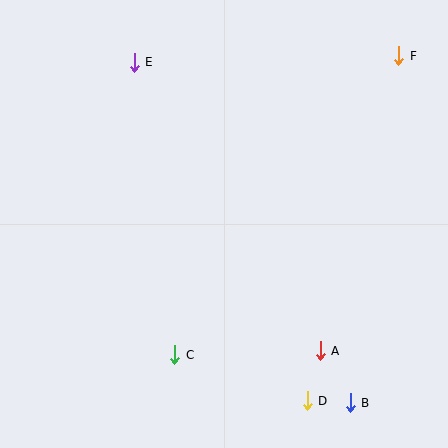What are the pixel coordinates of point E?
Point E is at (134, 62).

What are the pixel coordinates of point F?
Point F is at (399, 56).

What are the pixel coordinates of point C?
Point C is at (175, 355).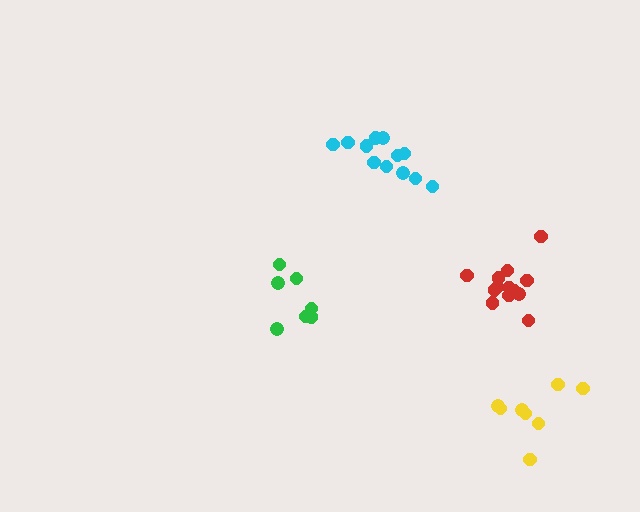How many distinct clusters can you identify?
There are 4 distinct clusters.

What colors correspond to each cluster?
The clusters are colored: red, yellow, green, cyan.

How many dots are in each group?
Group 1: 13 dots, Group 2: 8 dots, Group 3: 7 dots, Group 4: 12 dots (40 total).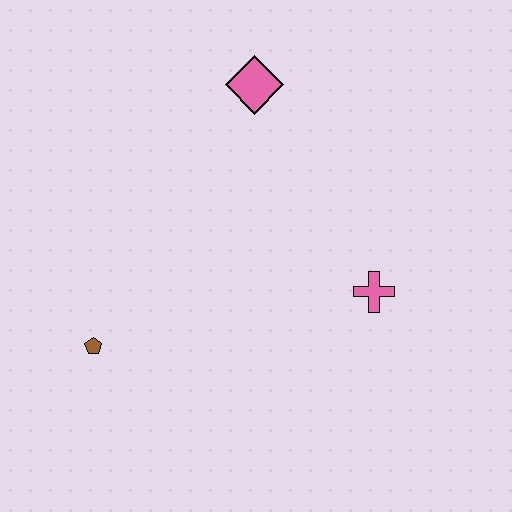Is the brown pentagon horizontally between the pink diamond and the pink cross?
No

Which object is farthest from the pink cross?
The brown pentagon is farthest from the pink cross.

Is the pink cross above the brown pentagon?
Yes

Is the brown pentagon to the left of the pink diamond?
Yes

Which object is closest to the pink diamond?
The pink cross is closest to the pink diamond.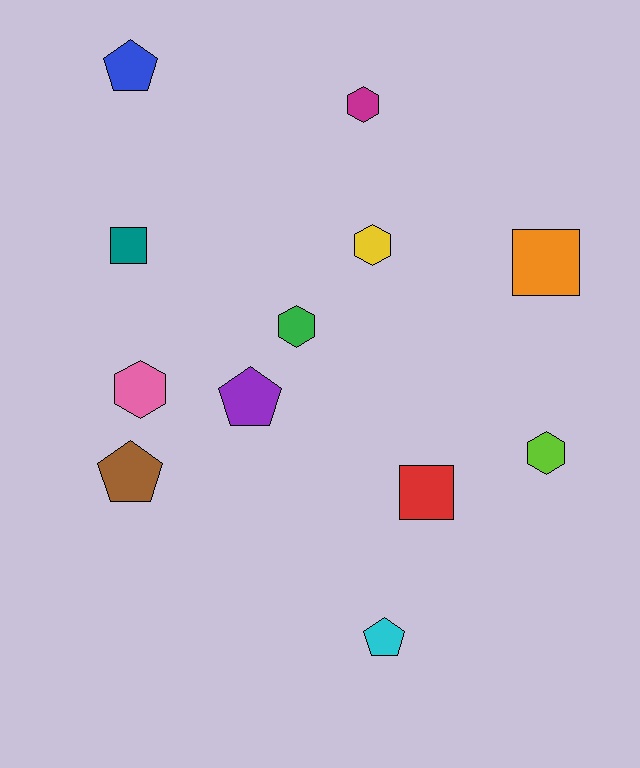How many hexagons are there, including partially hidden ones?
There are 5 hexagons.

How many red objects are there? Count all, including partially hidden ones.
There is 1 red object.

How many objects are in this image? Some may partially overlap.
There are 12 objects.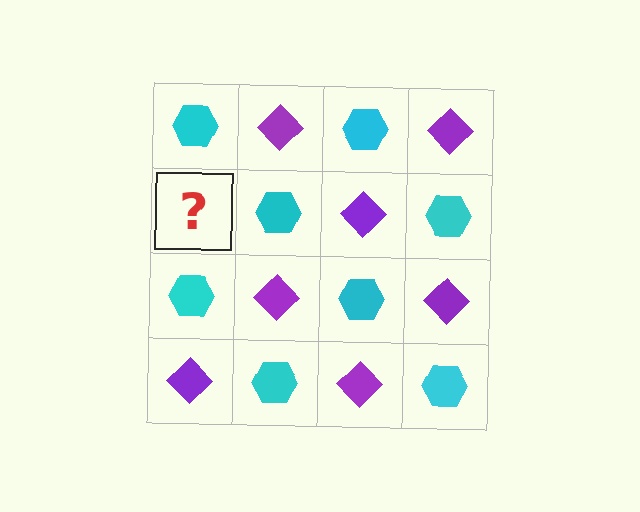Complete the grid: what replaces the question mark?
The question mark should be replaced with a purple diamond.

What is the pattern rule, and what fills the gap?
The rule is that it alternates cyan hexagon and purple diamond in a checkerboard pattern. The gap should be filled with a purple diamond.